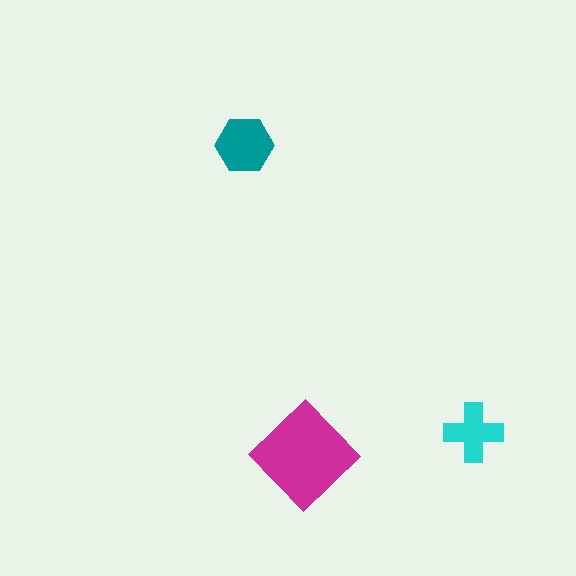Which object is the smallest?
The cyan cross.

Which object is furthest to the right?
The cyan cross is rightmost.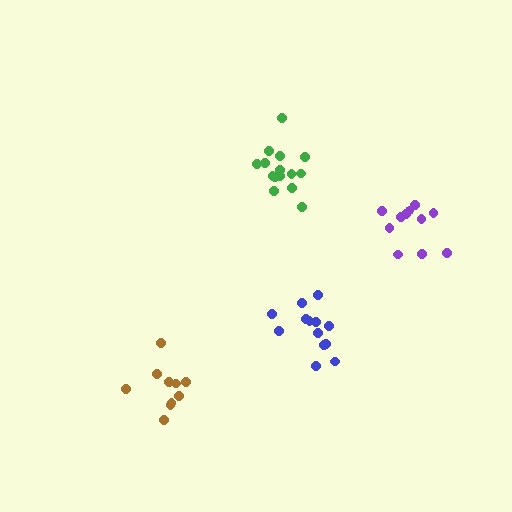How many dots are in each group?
Group 1: 10 dots, Group 2: 15 dots, Group 3: 11 dots, Group 4: 13 dots (49 total).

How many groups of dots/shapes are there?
There are 4 groups.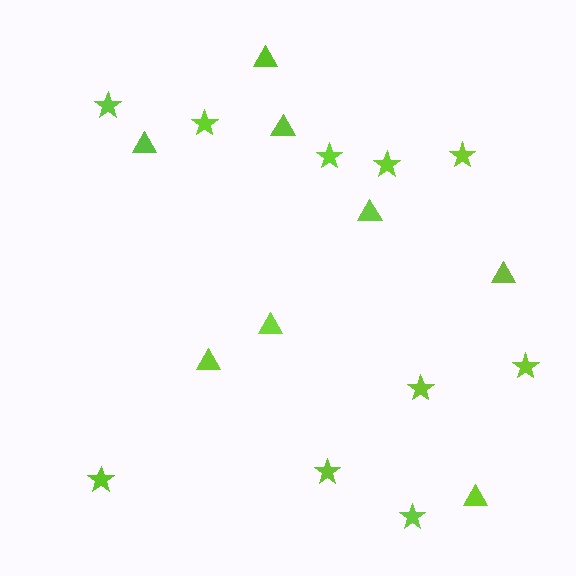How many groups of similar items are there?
There are 2 groups: one group of stars (10) and one group of triangles (8).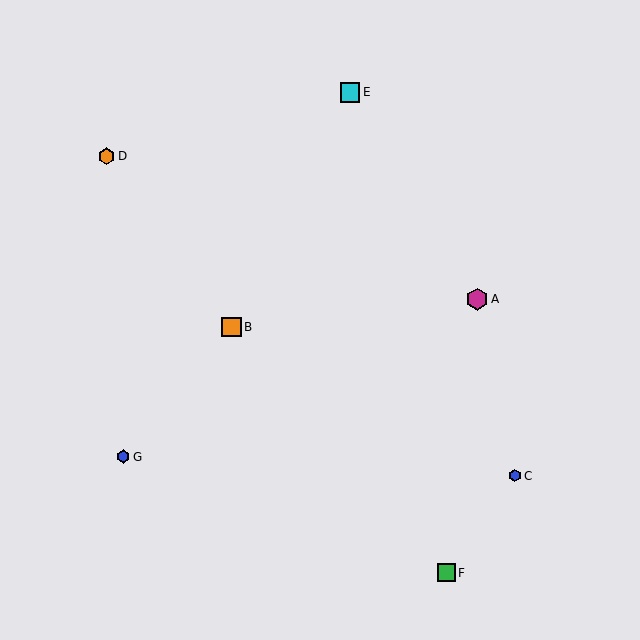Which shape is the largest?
The magenta hexagon (labeled A) is the largest.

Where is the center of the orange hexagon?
The center of the orange hexagon is at (107, 156).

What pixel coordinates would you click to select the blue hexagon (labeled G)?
Click at (123, 457) to select the blue hexagon G.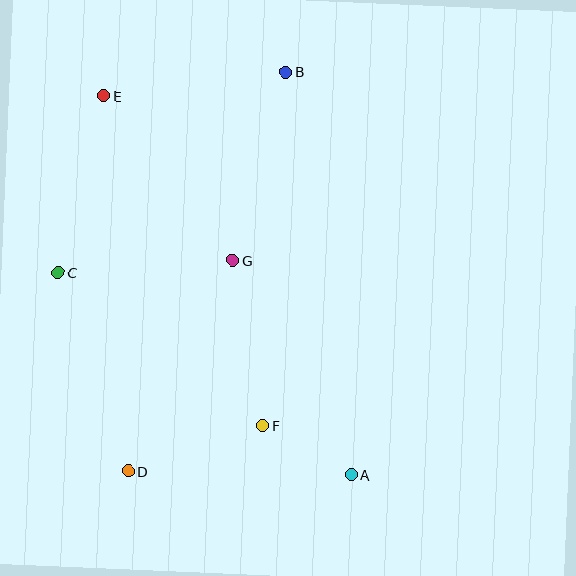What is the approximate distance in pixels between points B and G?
The distance between B and G is approximately 196 pixels.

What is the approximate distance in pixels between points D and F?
The distance between D and F is approximately 142 pixels.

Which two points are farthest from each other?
Points A and E are farthest from each other.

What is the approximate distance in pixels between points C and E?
The distance between C and E is approximately 182 pixels.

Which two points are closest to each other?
Points A and F are closest to each other.